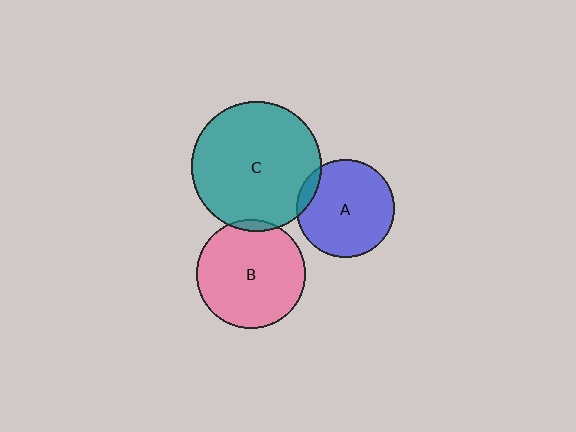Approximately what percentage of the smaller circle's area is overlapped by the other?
Approximately 10%.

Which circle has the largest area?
Circle C (teal).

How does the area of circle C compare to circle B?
Approximately 1.4 times.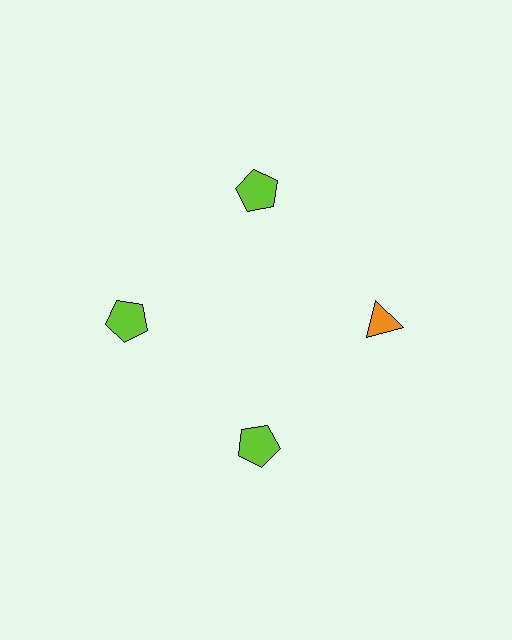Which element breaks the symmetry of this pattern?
The orange triangle at roughly the 3 o'clock position breaks the symmetry. All other shapes are lime pentagons.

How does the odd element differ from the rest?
It differs in both color (orange instead of lime) and shape (triangle instead of pentagon).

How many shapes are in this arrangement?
There are 4 shapes arranged in a ring pattern.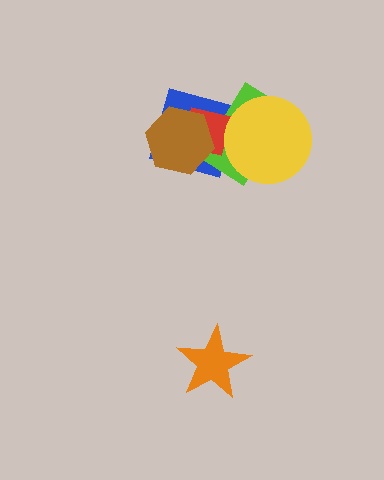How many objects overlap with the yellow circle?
2 objects overlap with the yellow circle.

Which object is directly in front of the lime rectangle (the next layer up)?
The red square is directly in front of the lime rectangle.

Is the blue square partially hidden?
Yes, it is partially covered by another shape.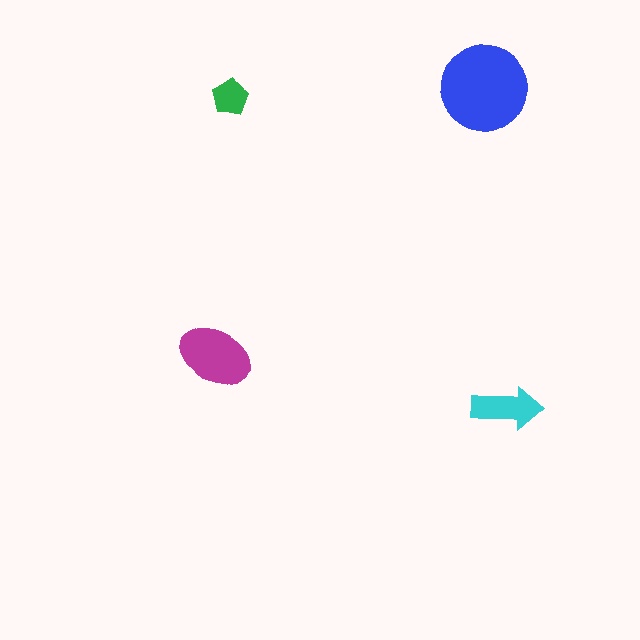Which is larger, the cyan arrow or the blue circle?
The blue circle.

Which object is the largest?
The blue circle.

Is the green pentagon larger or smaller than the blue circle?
Smaller.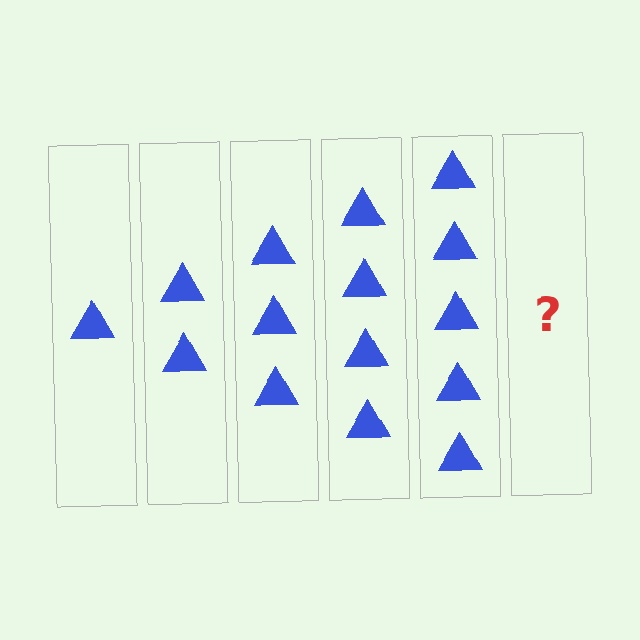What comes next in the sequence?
The next element should be 6 triangles.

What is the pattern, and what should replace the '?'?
The pattern is that each step adds one more triangle. The '?' should be 6 triangles.